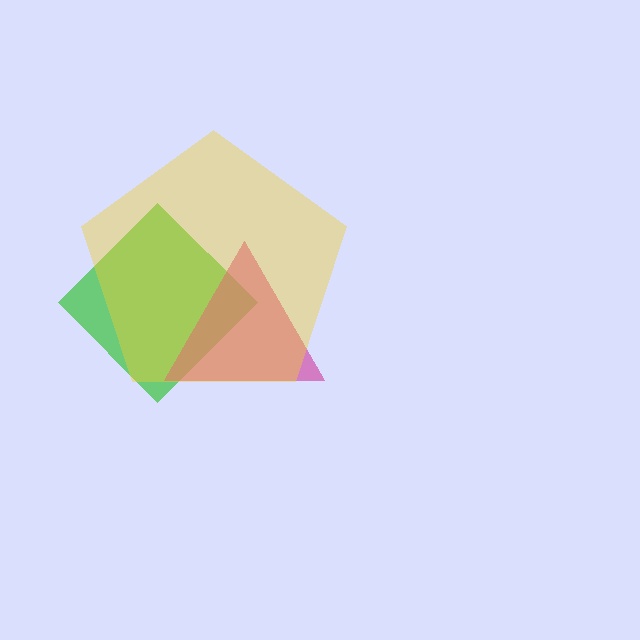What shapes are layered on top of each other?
The layered shapes are: a green diamond, a magenta triangle, a yellow pentagon.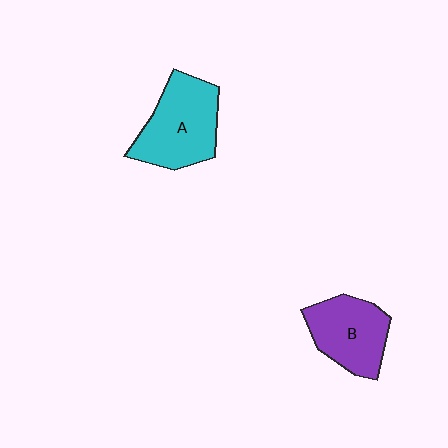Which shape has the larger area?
Shape A (cyan).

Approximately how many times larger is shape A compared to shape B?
Approximately 1.2 times.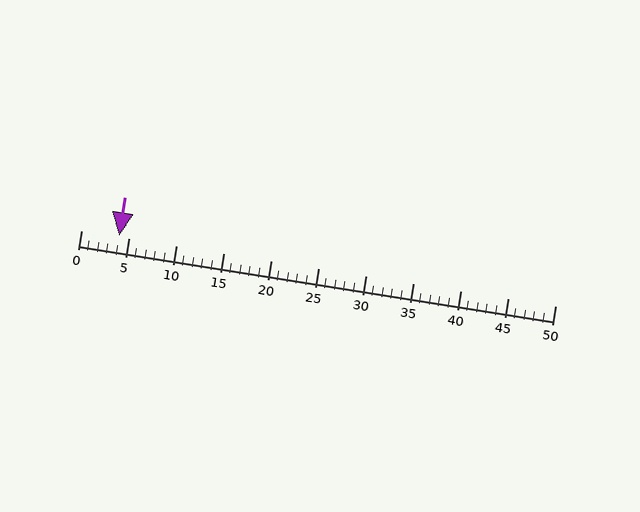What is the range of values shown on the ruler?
The ruler shows values from 0 to 50.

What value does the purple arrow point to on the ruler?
The purple arrow points to approximately 4.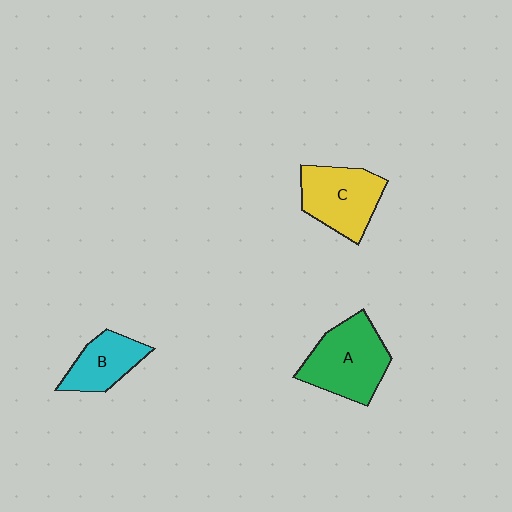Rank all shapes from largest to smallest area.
From largest to smallest: A (green), C (yellow), B (cyan).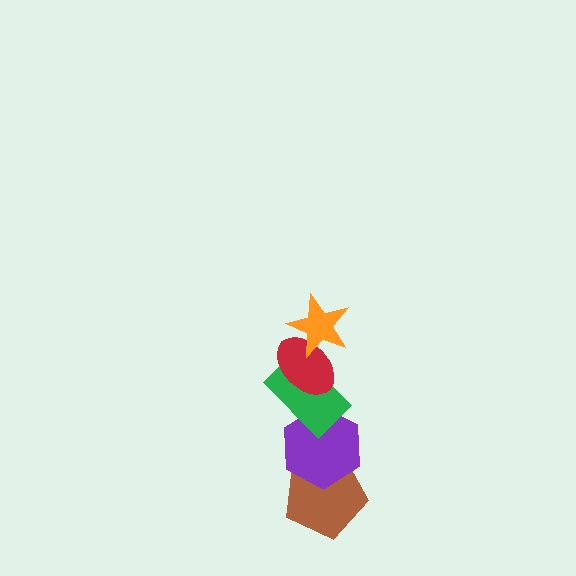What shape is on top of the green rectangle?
The red ellipse is on top of the green rectangle.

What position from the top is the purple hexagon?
The purple hexagon is 4th from the top.